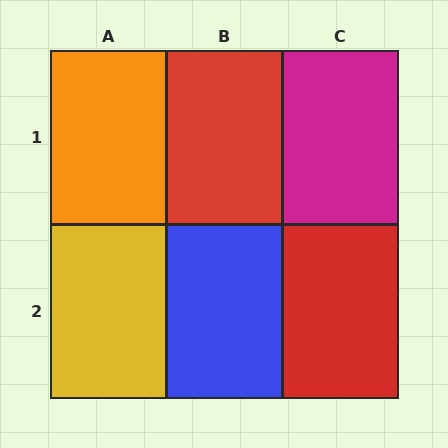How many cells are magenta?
1 cell is magenta.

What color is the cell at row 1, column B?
Red.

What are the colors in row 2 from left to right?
Yellow, blue, red.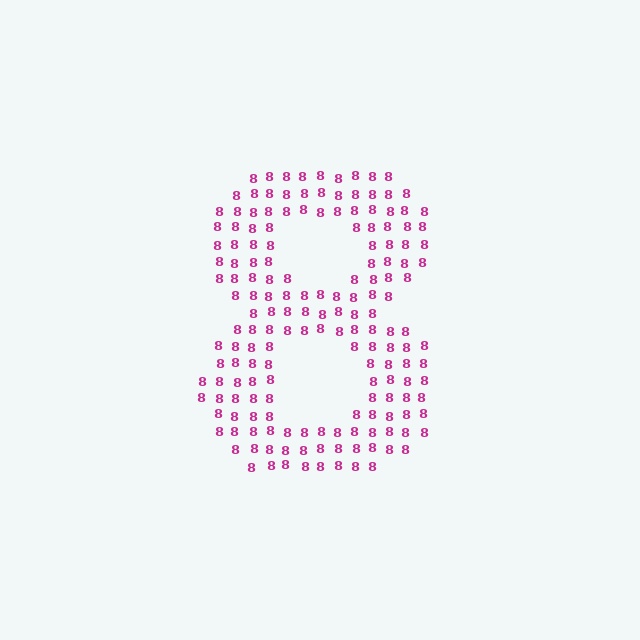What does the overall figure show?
The overall figure shows the digit 8.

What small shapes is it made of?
It is made of small digit 8's.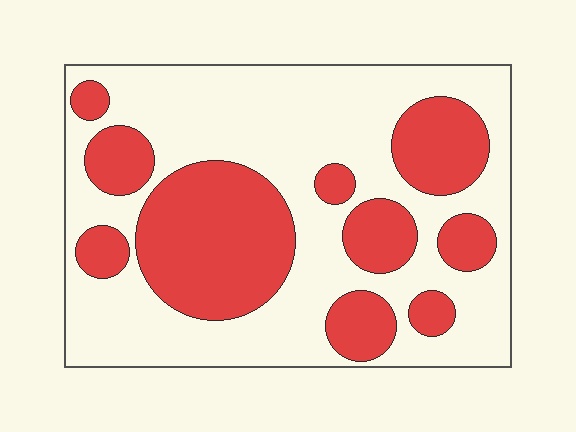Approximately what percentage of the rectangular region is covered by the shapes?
Approximately 35%.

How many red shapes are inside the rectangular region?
10.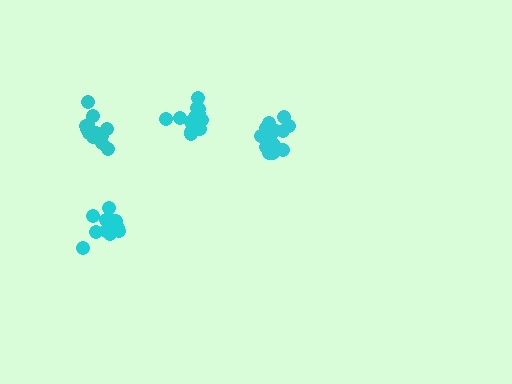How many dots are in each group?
Group 1: 11 dots, Group 2: 14 dots, Group 3: 15 dots, Group 4: 15 dots (55 total).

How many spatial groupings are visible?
There are 4 spatial groupings.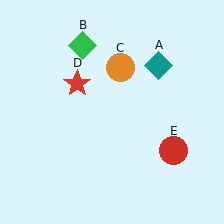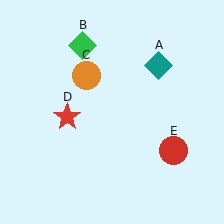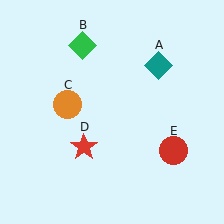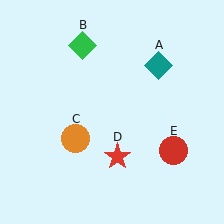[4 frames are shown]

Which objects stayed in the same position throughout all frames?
Teal diamond (object A) and green diamond (object B) and red circle (object E) remained stationary.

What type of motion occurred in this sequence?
The orange circle (object C), red star (object D) rotated counterclockwise around the center of the scene.